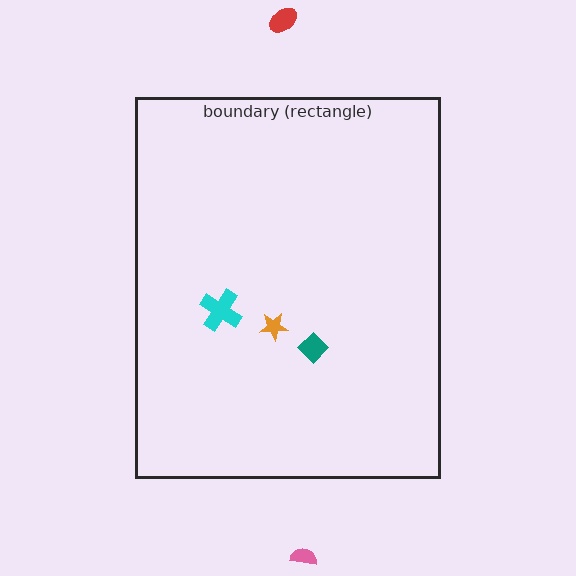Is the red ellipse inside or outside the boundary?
Outside.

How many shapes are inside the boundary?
3 inside, 2 outside.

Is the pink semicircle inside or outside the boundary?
Outside.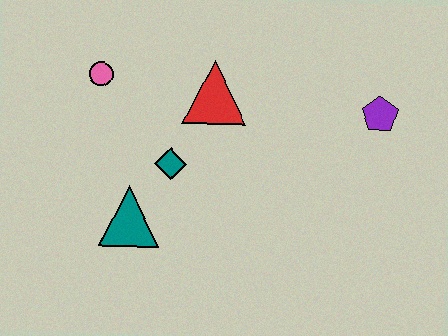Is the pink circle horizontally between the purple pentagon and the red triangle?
No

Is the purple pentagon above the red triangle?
No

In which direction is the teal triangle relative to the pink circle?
The teal triangle is below the pink circle.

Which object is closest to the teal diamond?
The teal triangle is closest to the teal diamond.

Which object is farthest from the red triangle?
The purple pentagon is farthest from the red triangle.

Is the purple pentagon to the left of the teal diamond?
No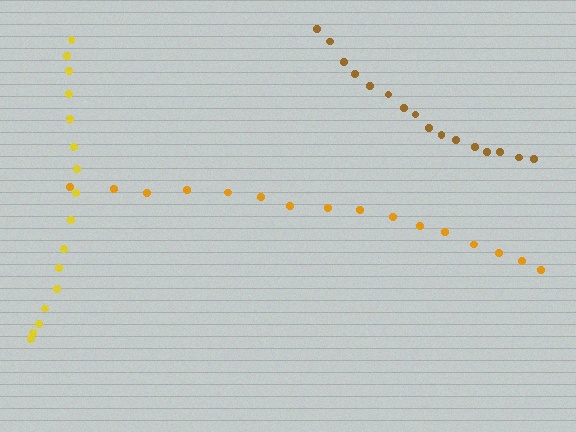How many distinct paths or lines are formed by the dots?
There are 3 distinct paths.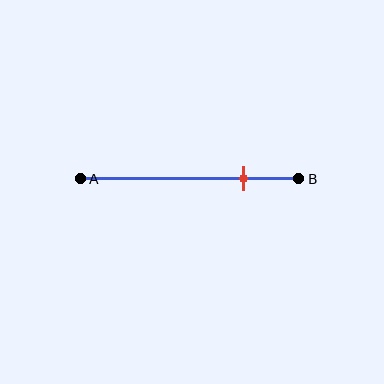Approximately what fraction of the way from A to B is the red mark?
The red mark is approximately 75% of the way from A to B.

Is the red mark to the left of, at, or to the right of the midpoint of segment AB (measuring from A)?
The red mark is to the right of the midpoint of segment AB.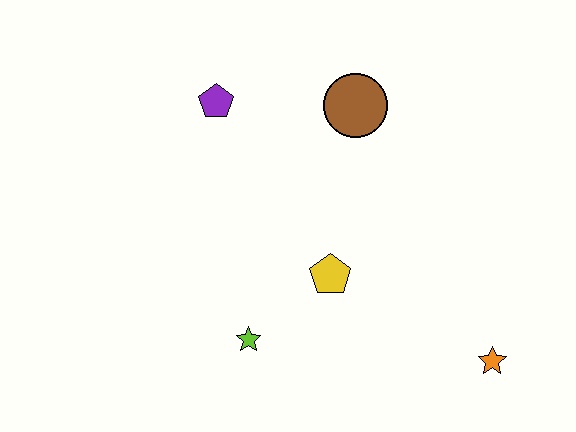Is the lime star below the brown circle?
Yes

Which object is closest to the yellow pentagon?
The lime star is closest to the yellow pentagon.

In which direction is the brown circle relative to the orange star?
The brown circle is above the orange star.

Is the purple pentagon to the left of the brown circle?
Yes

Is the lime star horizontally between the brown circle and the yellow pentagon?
No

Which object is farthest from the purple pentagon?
The orange star is farthest from the purple pentagon.